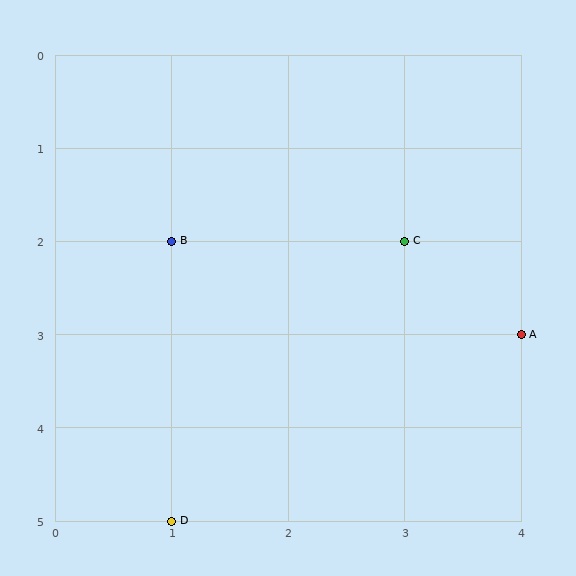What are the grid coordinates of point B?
Point B is at grid coordinates (1, 2).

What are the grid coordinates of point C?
Point C is at grid coordinates (3, 2).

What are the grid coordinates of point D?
Point D is at grid coordinates (1, 5).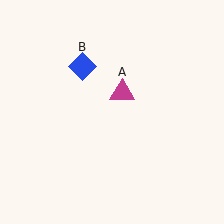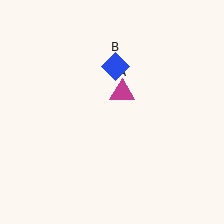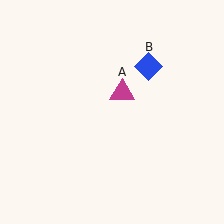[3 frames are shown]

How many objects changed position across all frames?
1 object changed position: blue diamond (object B).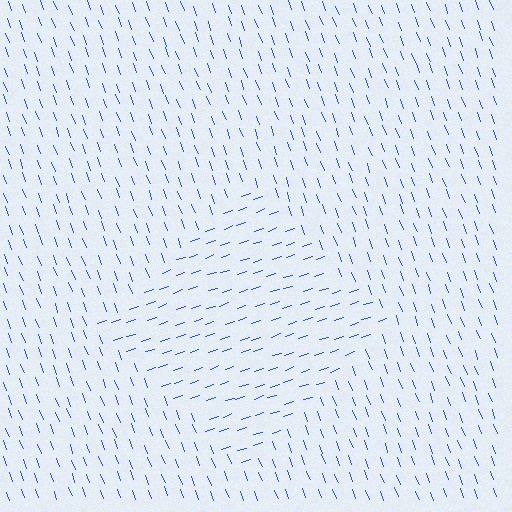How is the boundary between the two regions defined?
The boundary is defined purely by a change in line orientation (approximately 88 degrees difference). All lines are the same color and thickness.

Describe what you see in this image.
The image is filled with small blue line segments. A diamond region in the image has lines oriented differently from the surrounding lines, creating a visible texture boundary.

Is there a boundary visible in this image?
Yes, there is a texture boundary formed by a change in line orientation.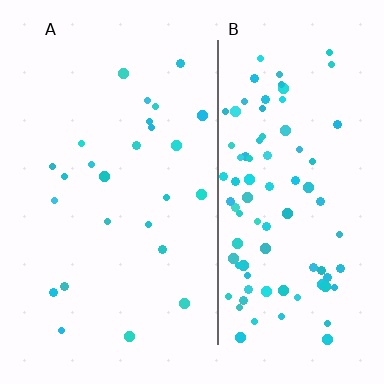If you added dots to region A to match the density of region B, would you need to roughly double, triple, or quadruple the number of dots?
Approximately quadruple.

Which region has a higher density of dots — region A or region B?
B (the right).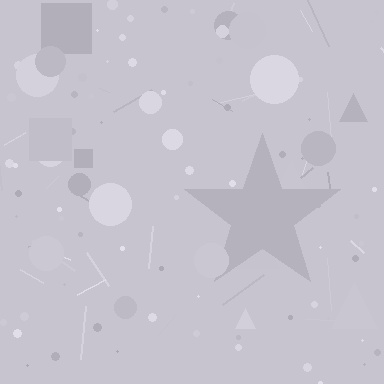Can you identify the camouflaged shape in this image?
The camouflaged shape is a star.